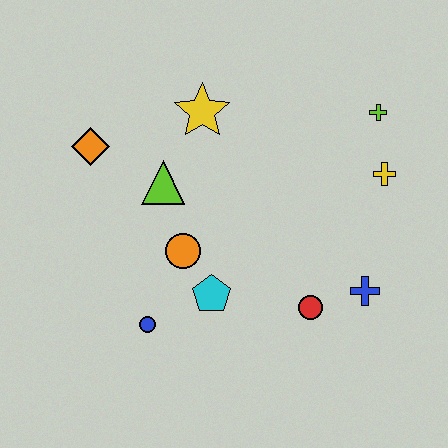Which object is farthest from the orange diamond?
The blue cross is farthest from the orange diamond.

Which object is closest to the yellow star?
The lime triangle is closest to the yellow star.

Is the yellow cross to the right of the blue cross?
Yes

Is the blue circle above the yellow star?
No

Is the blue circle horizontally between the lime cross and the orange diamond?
Yes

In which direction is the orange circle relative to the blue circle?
The orange circle is above the blue circle.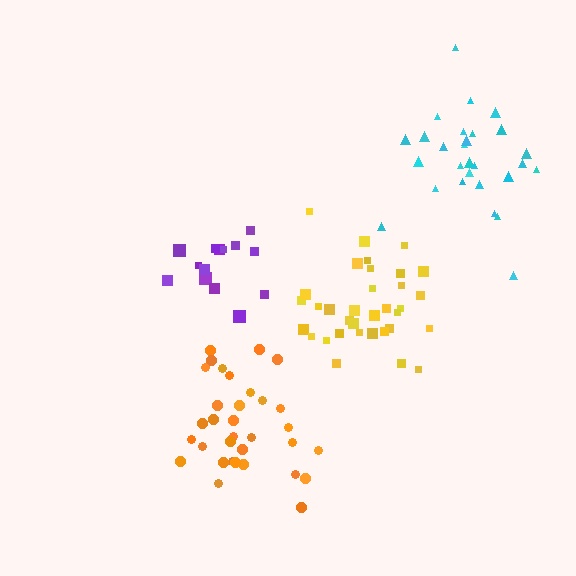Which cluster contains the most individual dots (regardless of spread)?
Yellow (34).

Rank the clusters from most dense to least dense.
yellow, orange, cyan, purple.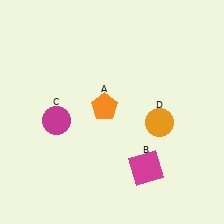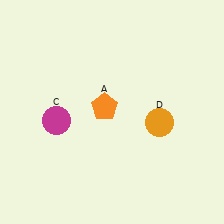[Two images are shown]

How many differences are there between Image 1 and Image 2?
There is 1 difference between the two images.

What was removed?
The magenta square (B) was removed in Image 2.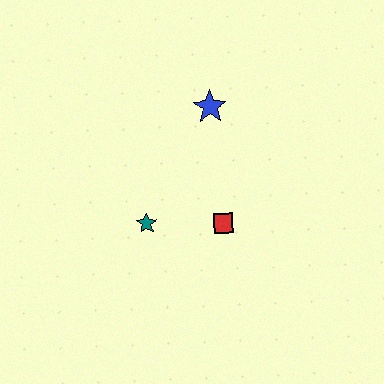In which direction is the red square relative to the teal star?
The red square is to the right of the teal star.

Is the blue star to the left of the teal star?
No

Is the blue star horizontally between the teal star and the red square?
Yes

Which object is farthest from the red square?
The blue star is farthest from the red square.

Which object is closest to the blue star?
The red square is closest to the blue star.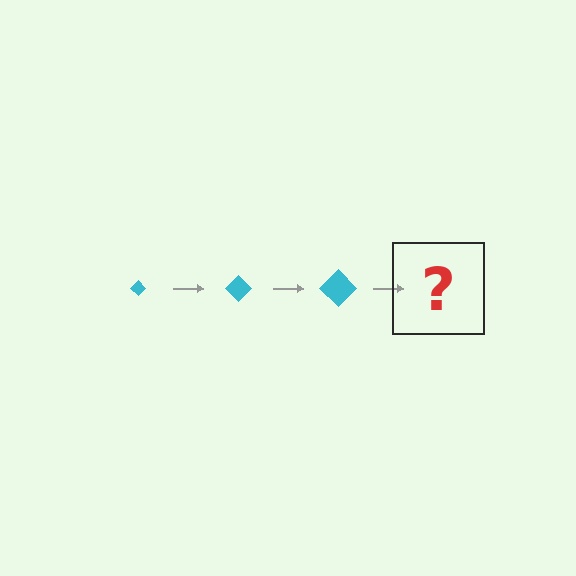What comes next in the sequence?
The next element should be a cyan diamond, larger than the previous one.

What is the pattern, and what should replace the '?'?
The pattern is that the diamond gets progressively larger each step. The '?' should be a cyan diamond, larger than the previous one.